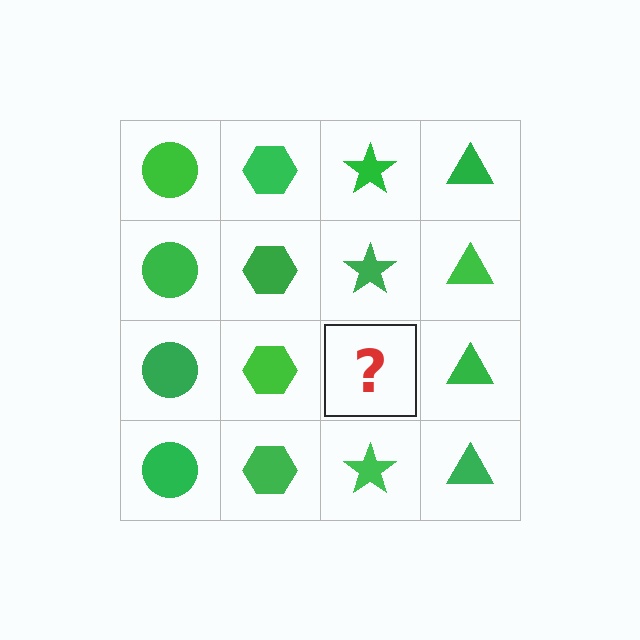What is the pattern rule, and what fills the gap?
The rule is that each column has a consistent shape. The gap should be filled with a green star.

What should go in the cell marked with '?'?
The missing cell should contain a green star.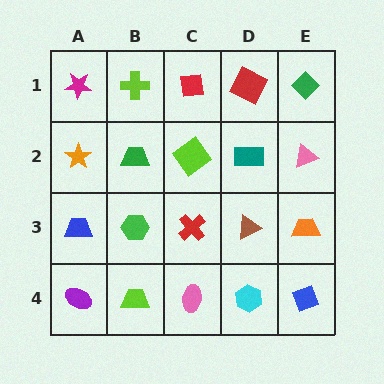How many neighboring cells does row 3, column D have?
4.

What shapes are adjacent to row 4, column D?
A brown triangle (row 3, column D), a pink ellipse (row 4, column C), a blue diamond (row 4, column E).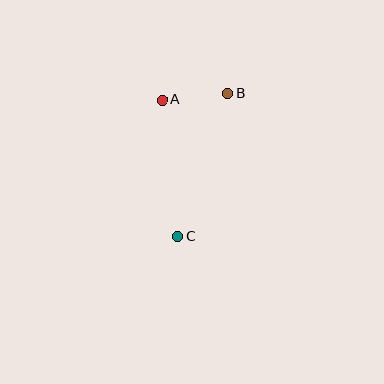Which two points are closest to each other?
Points A and B are closest to each other.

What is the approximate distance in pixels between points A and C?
The distance between A and C is approximately 138 pixels.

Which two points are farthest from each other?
Points B and C are farthest from each other.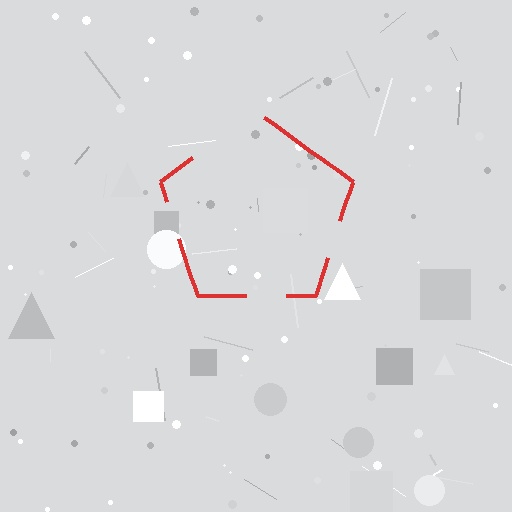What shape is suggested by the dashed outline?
The dashed outline suggests a pentagon.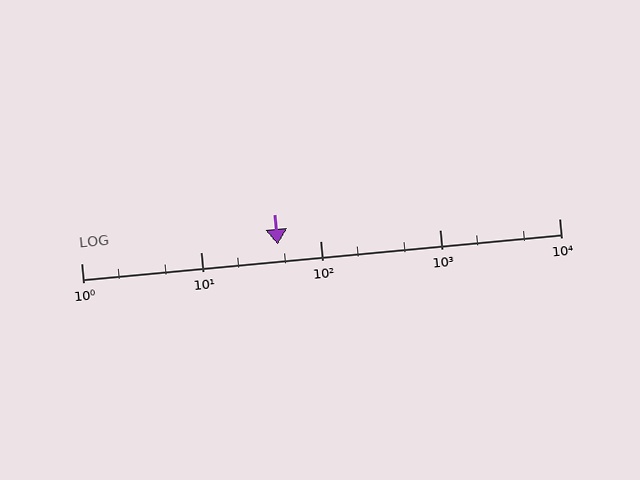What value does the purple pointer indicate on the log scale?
The pointer indicates approximately 44.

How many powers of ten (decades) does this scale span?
The scale spans 4 decades, from 1 to 10000.